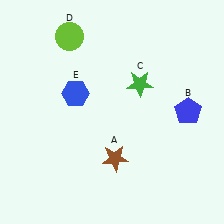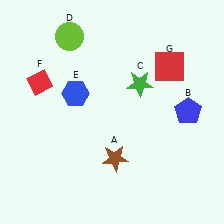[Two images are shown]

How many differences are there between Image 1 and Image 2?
There are 2 differences between the two images.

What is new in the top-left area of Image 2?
A red diamond (F) was added in the top-left area of Image 2.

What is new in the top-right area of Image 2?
A red square (G) was added in the top-right area of Image 2.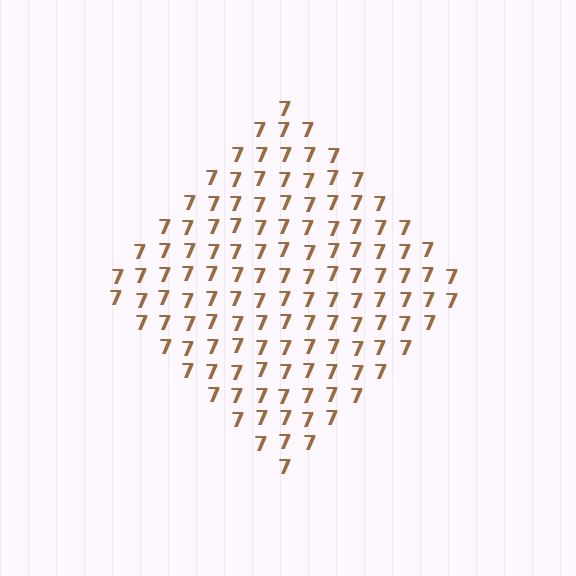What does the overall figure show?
The overall figure shows a diamond.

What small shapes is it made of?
It is made of small digit 7's.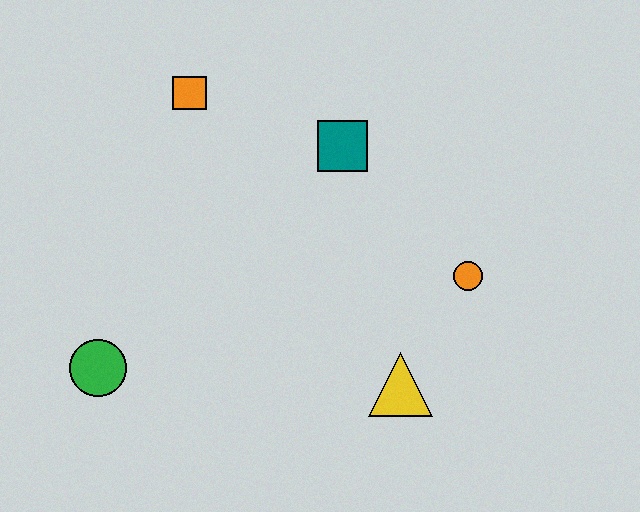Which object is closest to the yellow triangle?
The orange circle is closest to the yellow triangle.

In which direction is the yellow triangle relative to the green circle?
The yellow triangle is to the right of the green circle.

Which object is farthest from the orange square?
The yellow triangle is farthest from the orange square.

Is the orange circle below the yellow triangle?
No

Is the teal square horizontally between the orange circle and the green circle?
Yes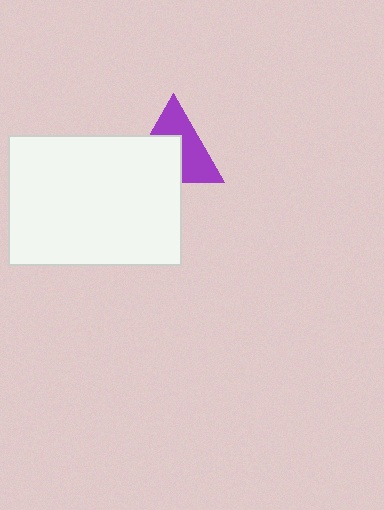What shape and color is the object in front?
The object in front is a white rectangle.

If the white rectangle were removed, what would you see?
You would see the complete purple triangle.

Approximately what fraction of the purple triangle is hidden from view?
Roughly 47% of the purple triangle is hidden behind the white rectangle.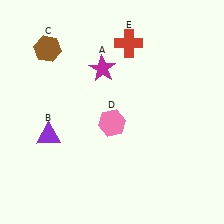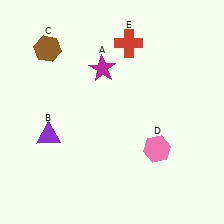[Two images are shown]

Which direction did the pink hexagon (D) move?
The pink hexagon (D) moved right.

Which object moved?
The pink hexagon (D) moved right.